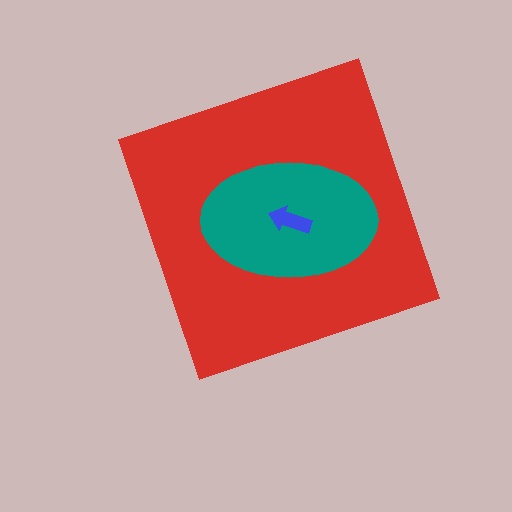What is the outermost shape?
The red diamond.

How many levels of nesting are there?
3.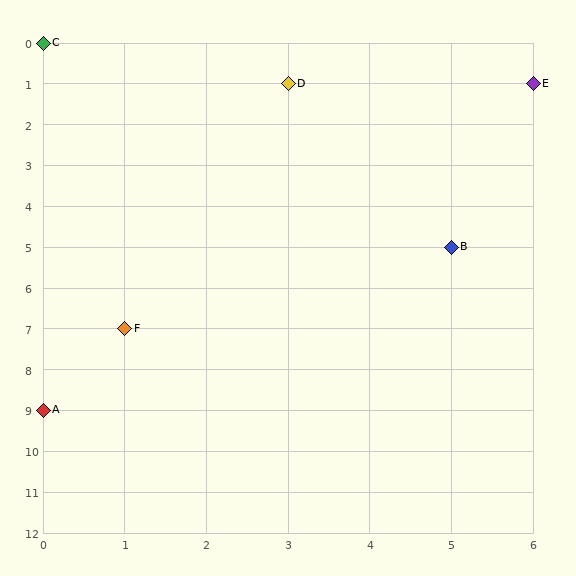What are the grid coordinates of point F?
Point F is at grid coordinates (1, 7).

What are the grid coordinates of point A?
Point A is at grid coordinates (0, 9).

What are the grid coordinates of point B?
Point B is at grid coordinates (5, 5).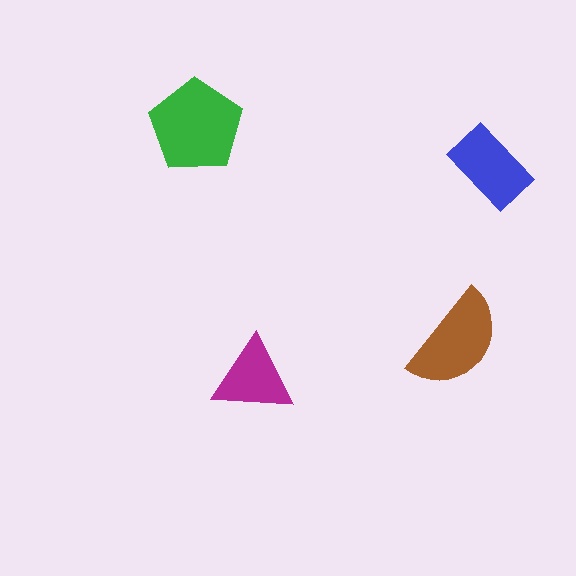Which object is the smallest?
The magenta triangle.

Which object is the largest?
The green pentagon.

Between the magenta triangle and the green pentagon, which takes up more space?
The green pentagon.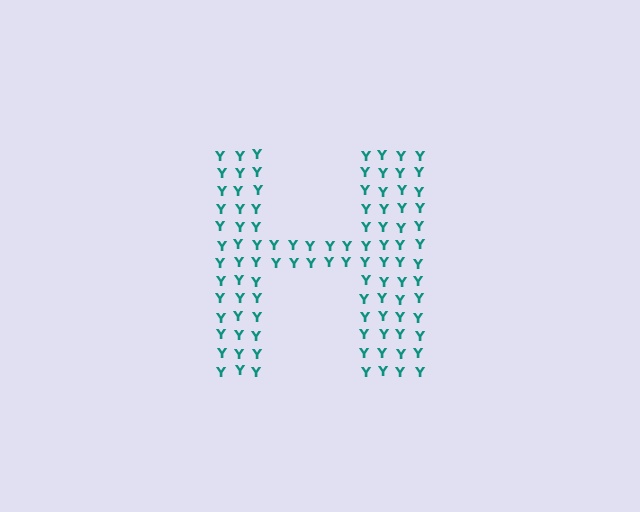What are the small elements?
The small elements are letter Y's.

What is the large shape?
The large shape is the letter H.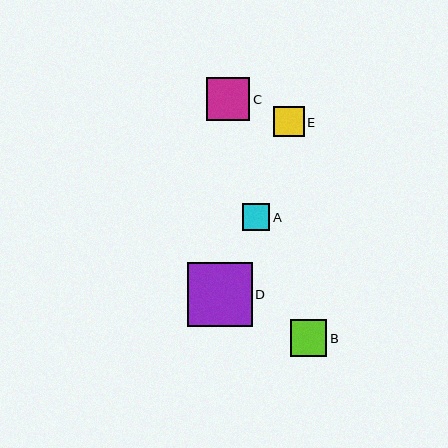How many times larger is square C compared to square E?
Square C is approximately 1.4 times the size of square E.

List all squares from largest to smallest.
From largest to smallest: D, C, B, E, A.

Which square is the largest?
Square D is the largest with a size of approximately 64 pixels.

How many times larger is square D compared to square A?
Square D is approximately 2.4 times the size of square A.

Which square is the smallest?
Square A is the smallest with a size of approximately 27 pixels.